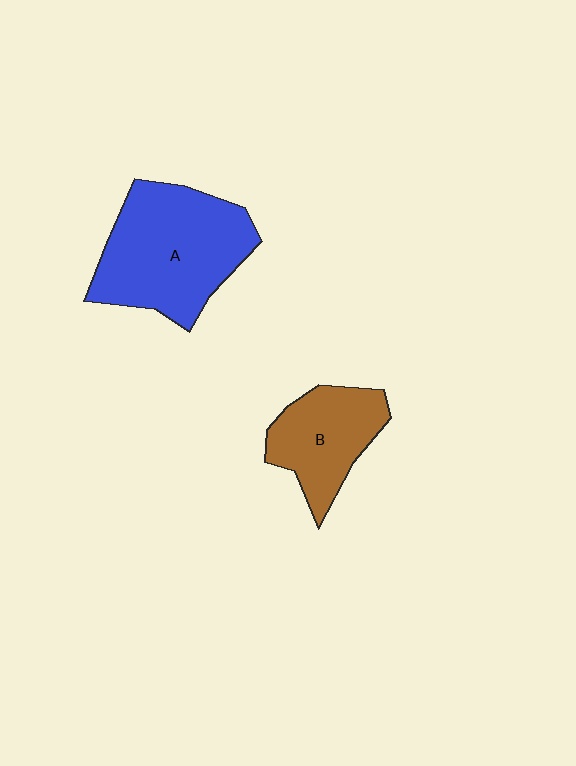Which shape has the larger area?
Shape A (blue).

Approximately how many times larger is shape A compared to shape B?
Approximately 1.7 times.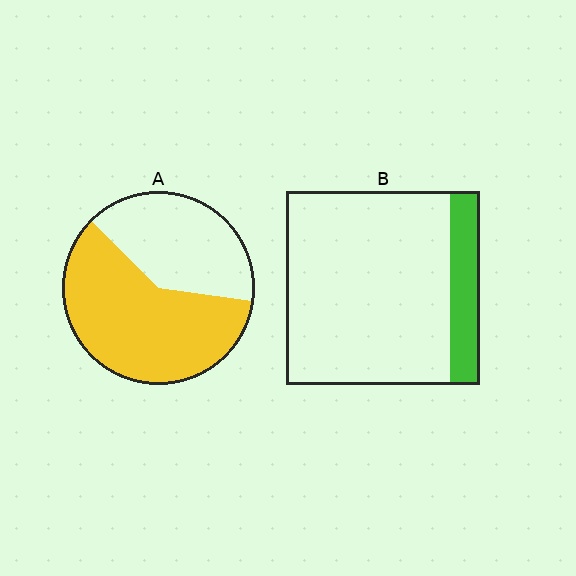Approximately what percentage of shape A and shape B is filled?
A is approximately 60% and B is approximately 15%.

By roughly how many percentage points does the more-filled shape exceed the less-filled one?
By roughly 45 percentage points (A over B).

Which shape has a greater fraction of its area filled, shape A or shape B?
Shape A.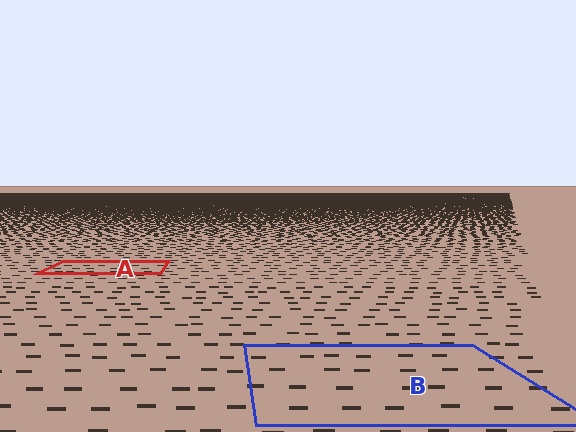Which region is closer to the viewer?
Region B is closer. The texture elements there are larger and more spread out.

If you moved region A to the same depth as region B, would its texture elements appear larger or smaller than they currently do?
They would appear larger. At a closer depth, the same texture elements are projected at a bigger on-screen size.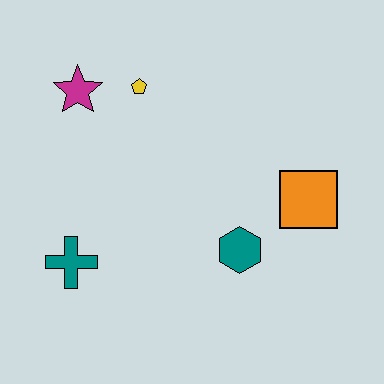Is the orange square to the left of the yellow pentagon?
No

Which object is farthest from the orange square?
The magenta star is farthest from the orange square.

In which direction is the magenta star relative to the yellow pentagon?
The magenta star is to the left of the yellow pentagon.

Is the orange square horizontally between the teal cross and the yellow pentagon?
No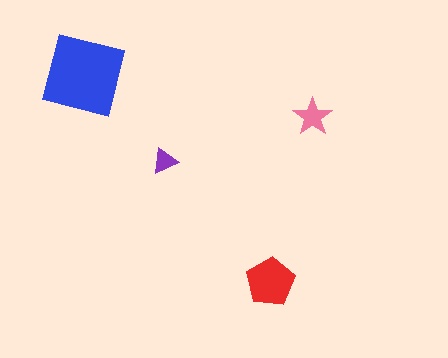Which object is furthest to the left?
The blue square is leftmost.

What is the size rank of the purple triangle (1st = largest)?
4th.